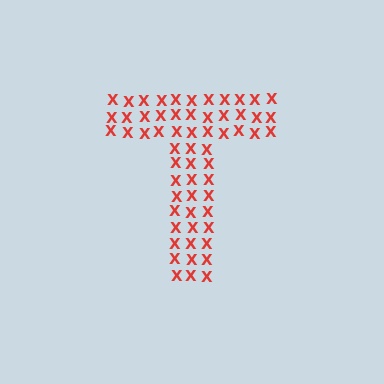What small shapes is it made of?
It is made of small letter X's.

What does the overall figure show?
The overall figure shows the letter T.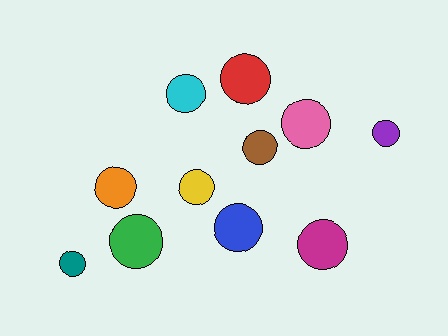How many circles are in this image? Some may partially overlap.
There are 11 circles.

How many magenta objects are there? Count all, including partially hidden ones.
There is 1 magenta object.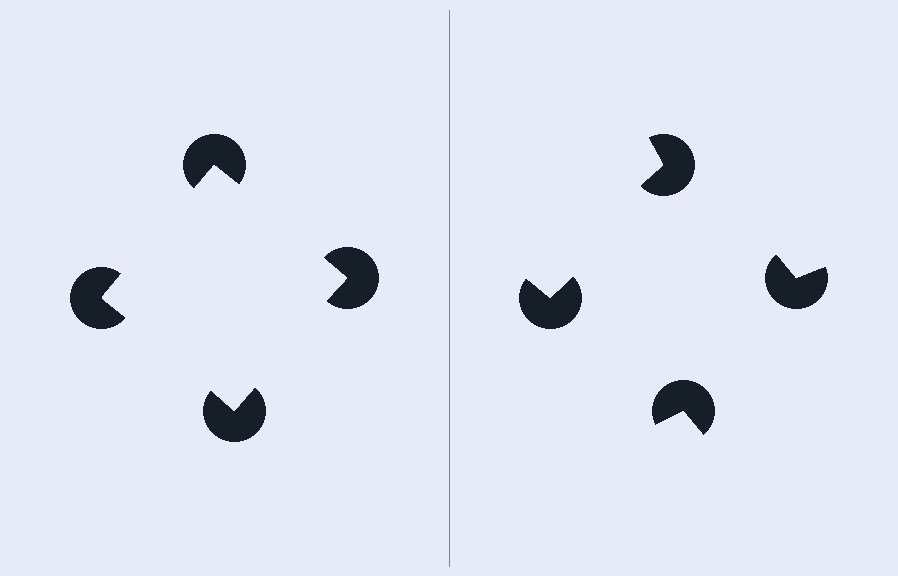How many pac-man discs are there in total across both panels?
8 — 4 on each side.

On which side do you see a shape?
An illusory square appears on the left side. On the right side the wedge cuts are rotated, so no coherent shape forms.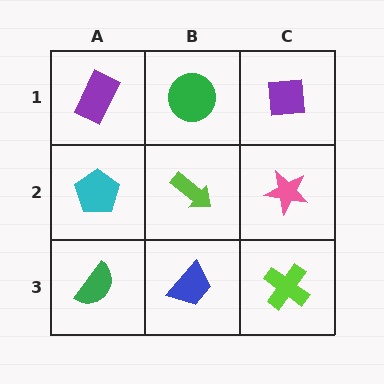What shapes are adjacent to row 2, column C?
A purple square (row 1, column C), a lime cross (row 3, column C), a lime arrow (row 2, column B).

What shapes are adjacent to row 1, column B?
A lime arrow (row 2, column B), a purple rectangle (row 1, column A), a purple square (row 1, column C).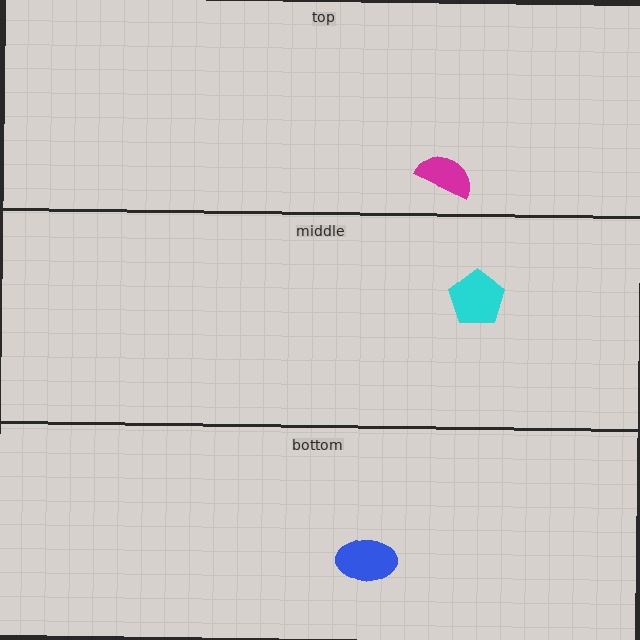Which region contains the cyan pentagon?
The middle region.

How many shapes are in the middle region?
1.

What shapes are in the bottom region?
The blue ellipse.